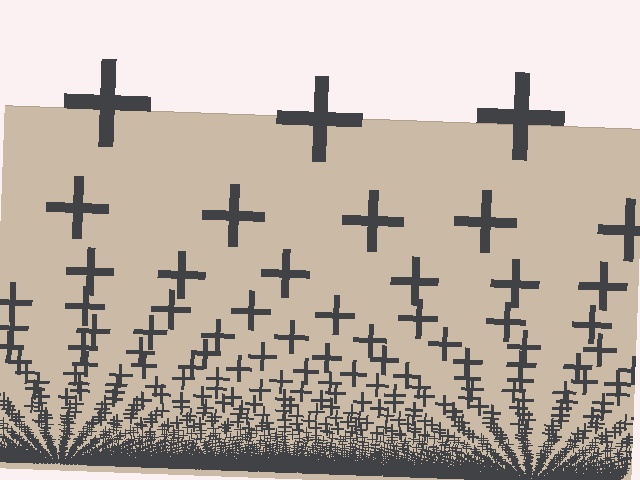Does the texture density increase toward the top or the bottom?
Density increases toward the bottom.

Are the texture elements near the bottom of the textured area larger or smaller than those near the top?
Smaller. The gradient is inverted — elements near the bottom are smaller and denser.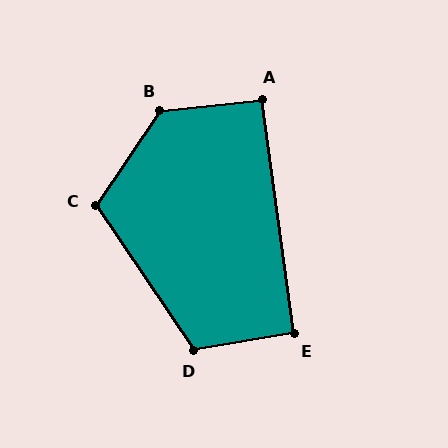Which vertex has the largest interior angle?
B, at approximately 131 degrees.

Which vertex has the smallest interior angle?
A, at approximately 92 degrees.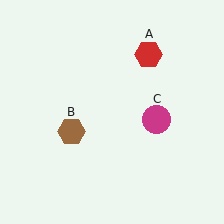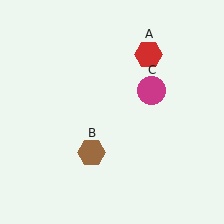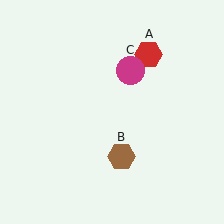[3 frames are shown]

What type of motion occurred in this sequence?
The brown hexagon (object B), magenta circle (object C) rotated counterclockwise around the center of the scene.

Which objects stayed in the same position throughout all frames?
Red hexagon (object A) remained stationary.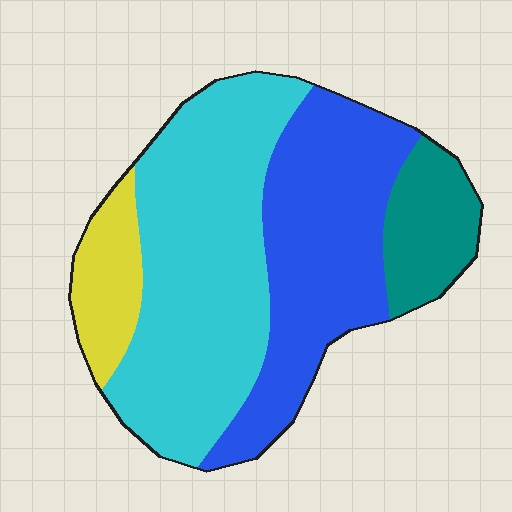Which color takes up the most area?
Cyan, at roughly 45%.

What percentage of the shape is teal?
Teal takes up about one eighth (1/8) of the shape.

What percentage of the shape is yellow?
Yellow takes up about one tenth (1/10) of the shape.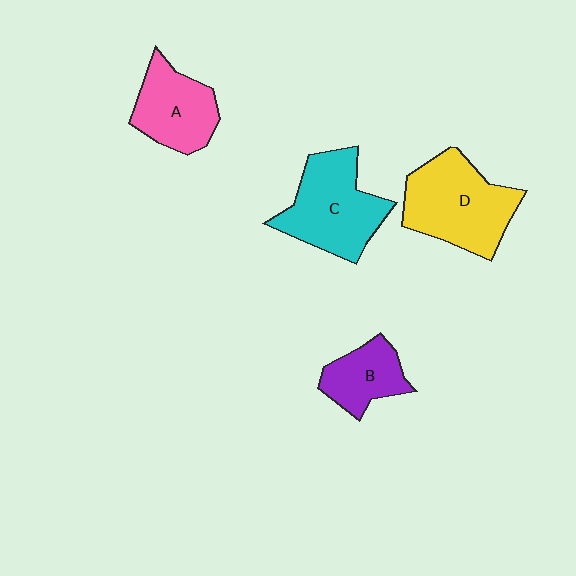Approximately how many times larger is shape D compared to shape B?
Approximately 1.9 times.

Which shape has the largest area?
Shape D (yellow).